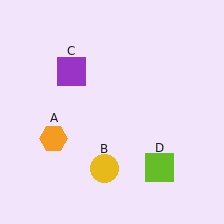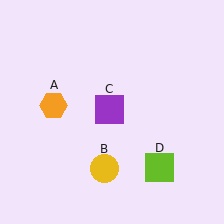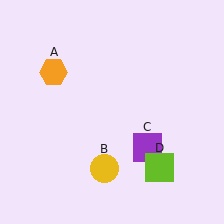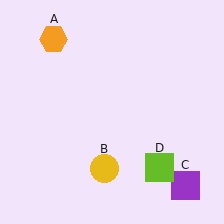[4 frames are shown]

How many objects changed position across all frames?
2 objects changed position: orange hexagon (object A), purple square (object C).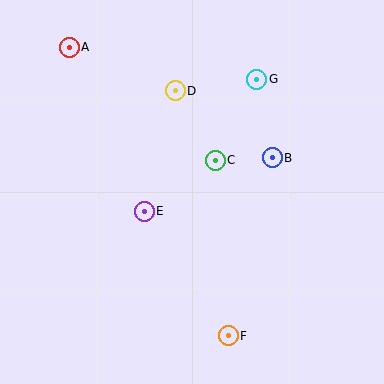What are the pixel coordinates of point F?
Point F is at (228, 336).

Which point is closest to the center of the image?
Point C at (215, 160) is closest to the center.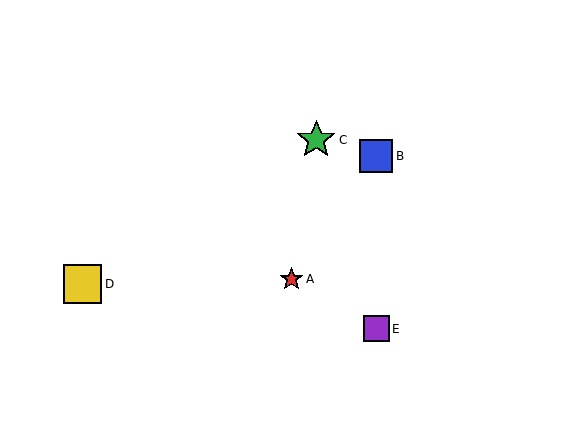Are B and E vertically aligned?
Yes, both are at x≈376.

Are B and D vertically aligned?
No, B is at x≈376 and D is at x≈83.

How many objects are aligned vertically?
2 objects (B, E) are aligned vertically.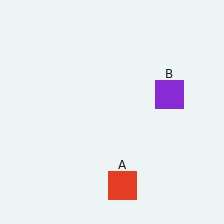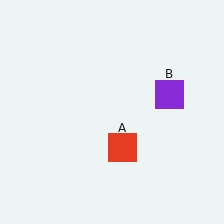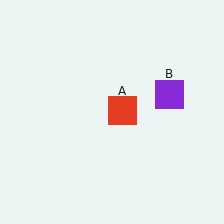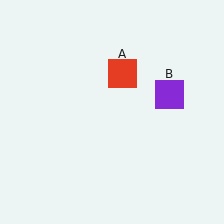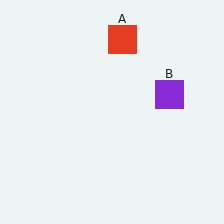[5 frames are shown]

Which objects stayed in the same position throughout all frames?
Purple square (object B) remained stationary.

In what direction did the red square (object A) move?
The red square (object A) moved up.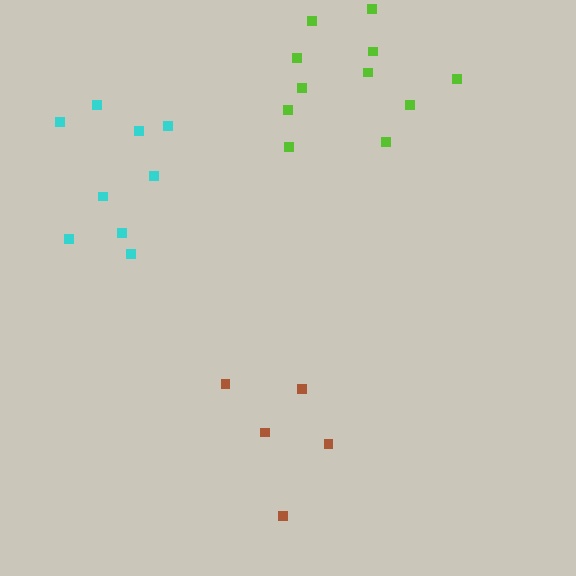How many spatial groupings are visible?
There are 3 spatial groupings.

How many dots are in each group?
Group 1: 5 dots, Group 2: 11 dots, Group 3: 9 dots (25 total).